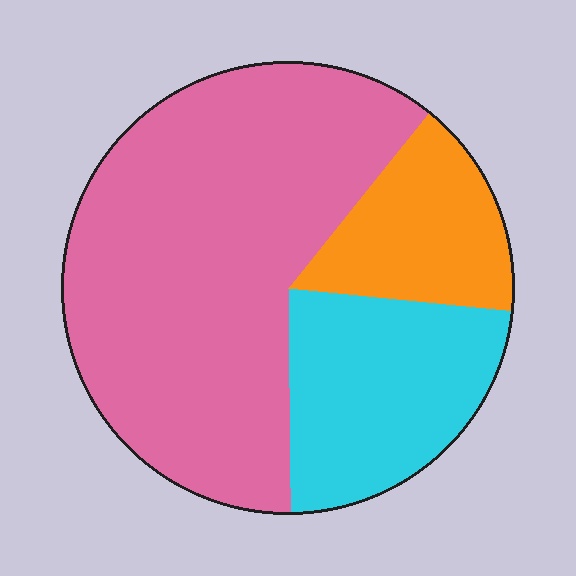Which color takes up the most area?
Pink, at roughly 60%.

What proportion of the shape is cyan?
Cyan takes up between a sixth and a third of the shape.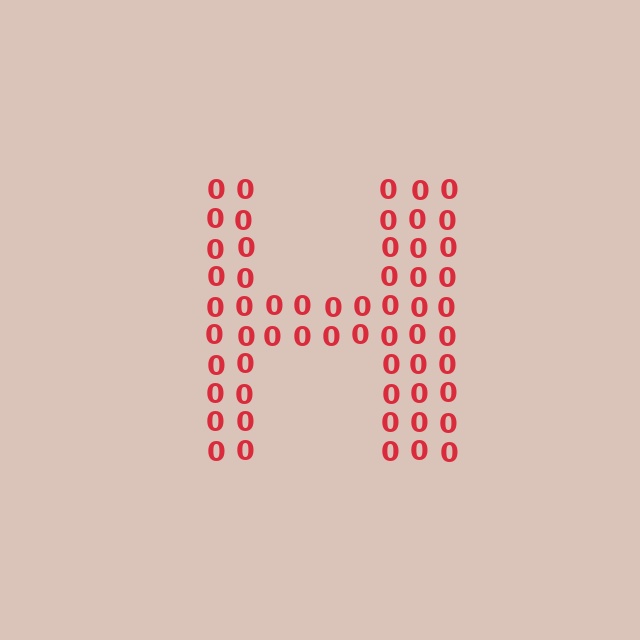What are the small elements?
The small elements are digit 0's.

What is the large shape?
The large shape is the letter H.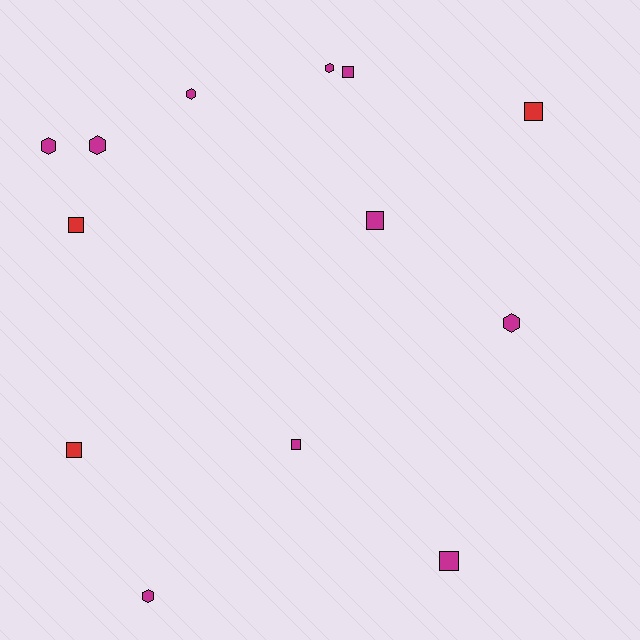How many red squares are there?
There are 3 red squares.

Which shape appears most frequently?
Square, with 7 objects.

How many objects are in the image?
There are 13 objects.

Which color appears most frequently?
Magenta, with 10 objects.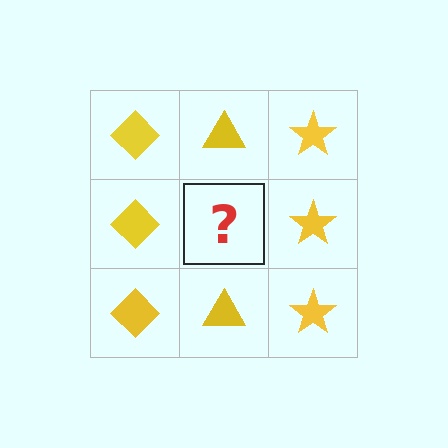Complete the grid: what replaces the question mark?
The question mark should be replaced with a yellow triangle.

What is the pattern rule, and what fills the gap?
The rule is that each column has a consistent shape. The gap should be filled with a yellow triangle.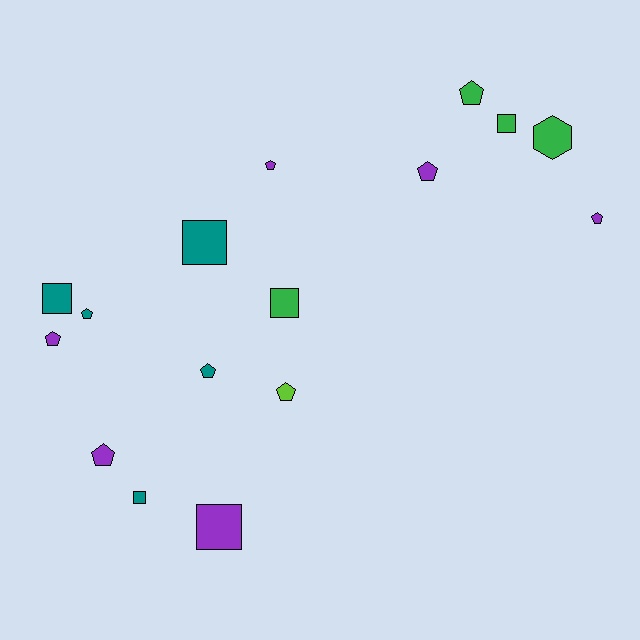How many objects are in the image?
There are 16 objects.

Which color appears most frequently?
Purple, with 6 objects.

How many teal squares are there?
There are 3 teal squares.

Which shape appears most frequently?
Pentagon, with 9 objects.